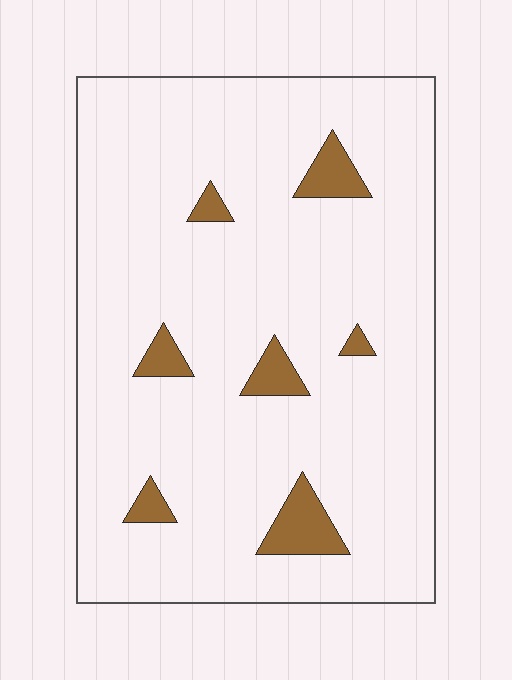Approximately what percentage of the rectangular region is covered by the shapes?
Approximately 5%.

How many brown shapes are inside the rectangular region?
7.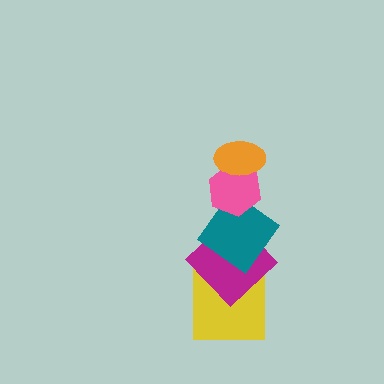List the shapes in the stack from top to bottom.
From top to bottom: the orange ellipse, the pink hexagon, the teal diamond, the magenta diamond, the yellow square.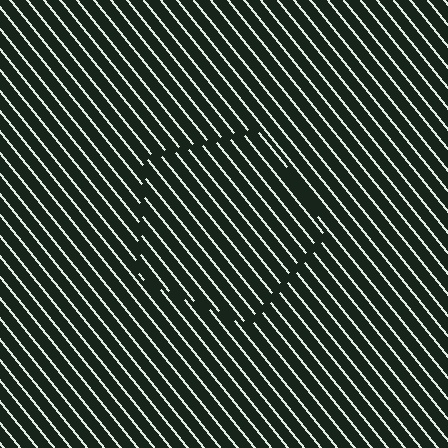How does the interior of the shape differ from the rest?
The interior of the shape contains the same grating, shifted by half a period — the contour is defined by the phase discontinuity where line-ends from the inner and outer gratings abut.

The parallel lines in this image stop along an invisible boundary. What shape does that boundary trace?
An illusory pentagon. The interior of the shape contains the same grating, shifted by half a period — the contour is defined by the phase discontinuity where line-ends from the inner and outer gratings abut.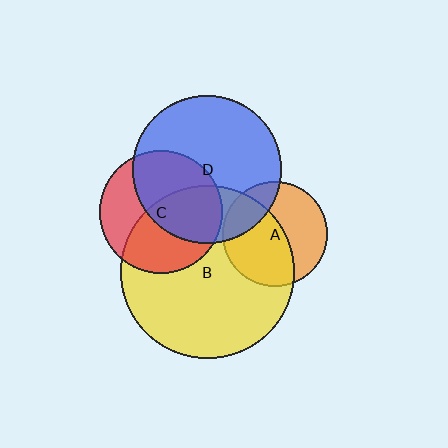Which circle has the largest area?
Circle B (yellow).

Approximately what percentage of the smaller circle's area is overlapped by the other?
Approximately 55%.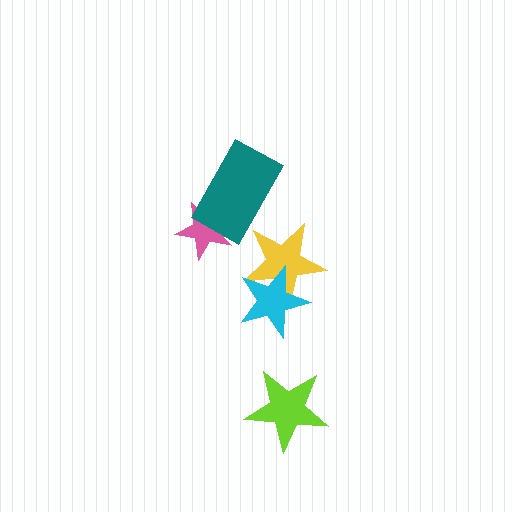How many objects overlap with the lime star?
0 objects overlap with the lime star.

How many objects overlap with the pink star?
1 object overlaps with the pink star.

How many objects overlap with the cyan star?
1 object overlaps with the cyan star.